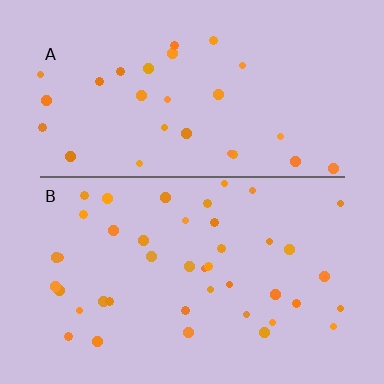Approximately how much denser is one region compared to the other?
Approximately 1.5× — region B over region A.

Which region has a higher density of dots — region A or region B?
B (the bottom).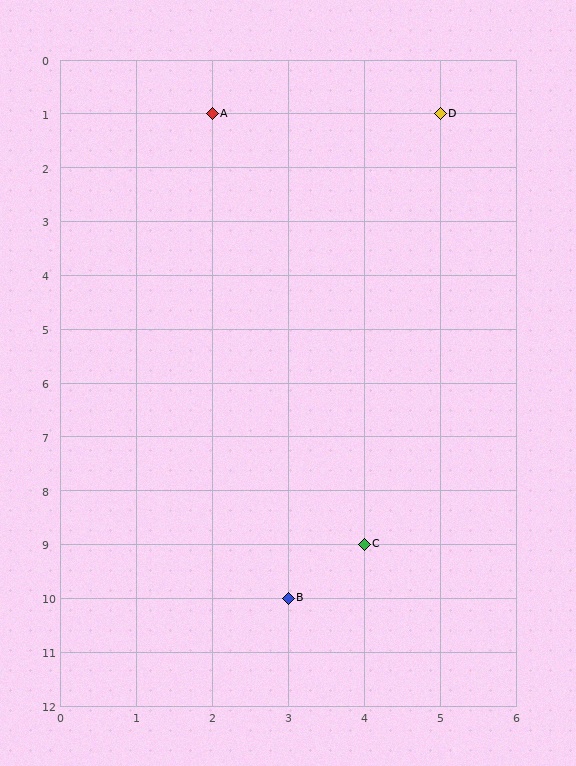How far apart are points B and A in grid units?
Points B and A are 1 column and 9 rows apart (about 9.1 grid units diagonally).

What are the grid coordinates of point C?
Point C is at grid coordinates (4, 9).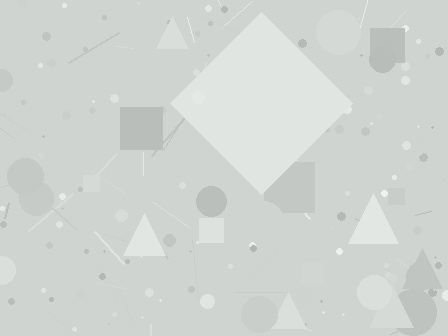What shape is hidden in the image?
A diamond is hidden in the image.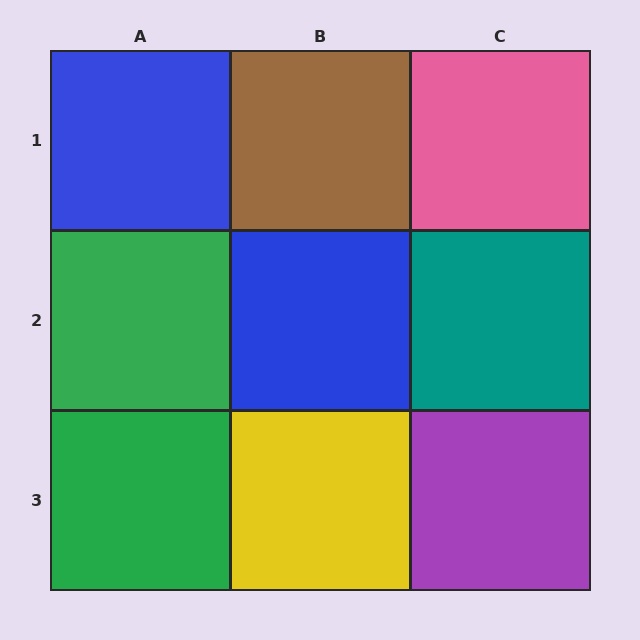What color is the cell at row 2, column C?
Teal.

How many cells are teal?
1 cell is teal.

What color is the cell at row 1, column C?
Pink.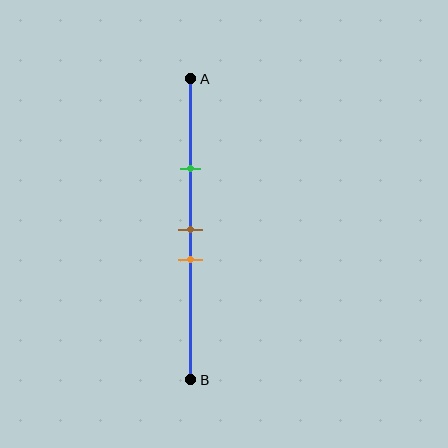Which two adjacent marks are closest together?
The brown and orange marks are the closest adjacent pair.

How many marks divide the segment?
There are 3 marks dividing the segment.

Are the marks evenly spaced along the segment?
No, the marks are not evenly spaced.